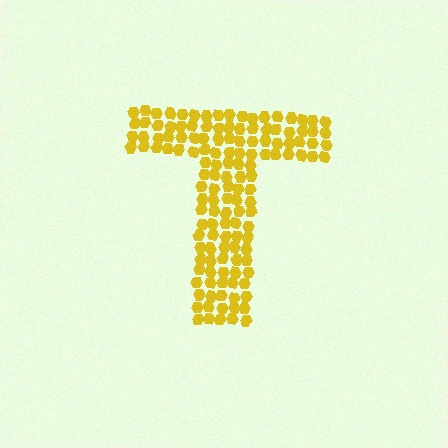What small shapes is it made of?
It is made of small hexagons.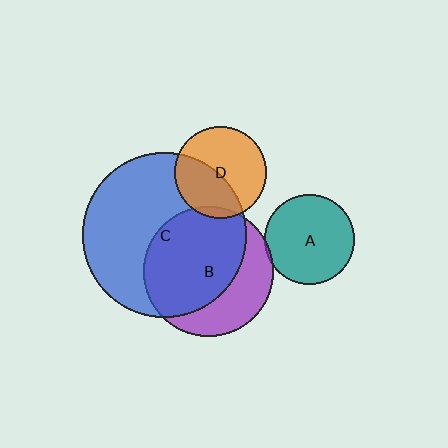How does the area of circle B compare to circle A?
Approximately 2.1 times.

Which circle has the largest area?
Circle C (blue).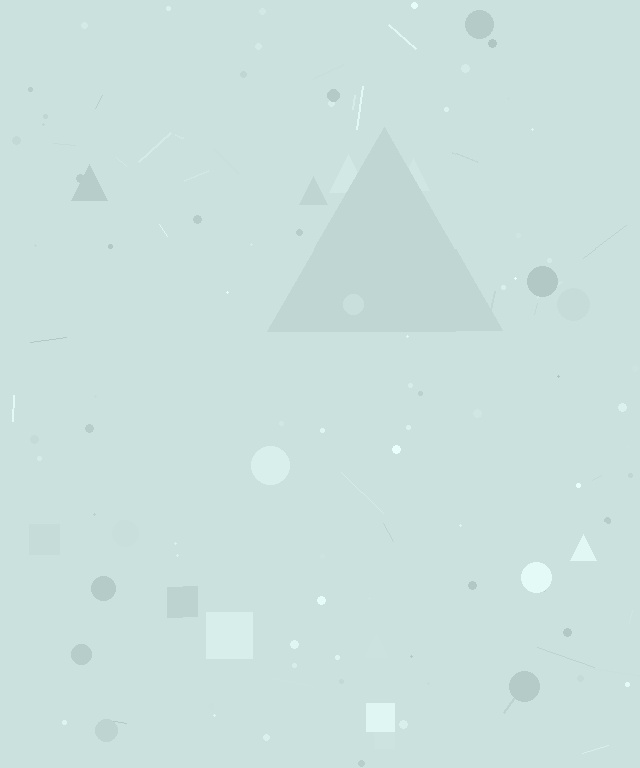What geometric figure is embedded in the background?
A triangle is embedded in the background.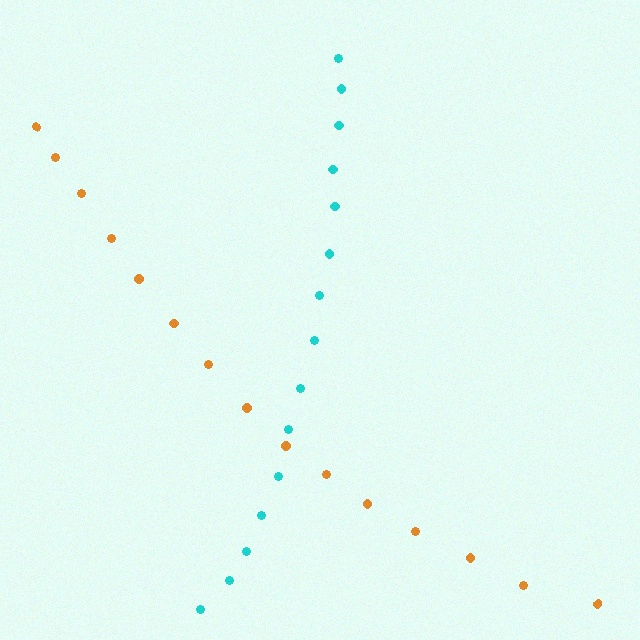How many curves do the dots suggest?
There are 2 distinct paths.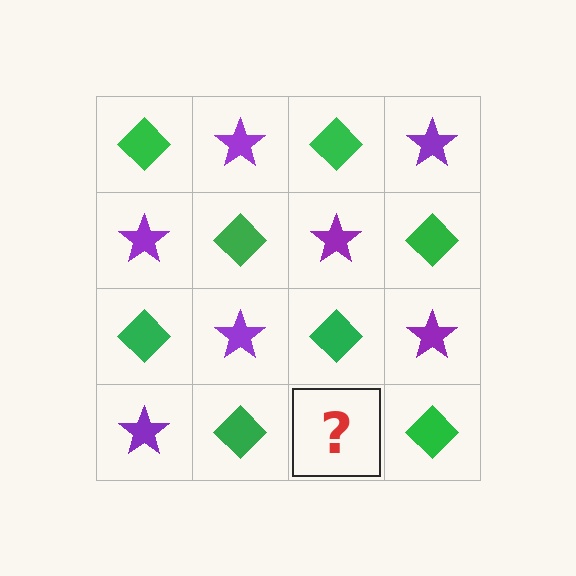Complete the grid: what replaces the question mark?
The question mark should be replaced with a purple star.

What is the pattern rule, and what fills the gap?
The rule is that it alternates green diamond and purple star in a checkerboard pattern. The gap should be filled with a purple star.